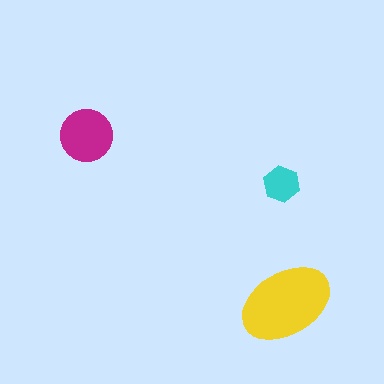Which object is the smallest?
The cyan hexagon.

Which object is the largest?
The yellow ellipse.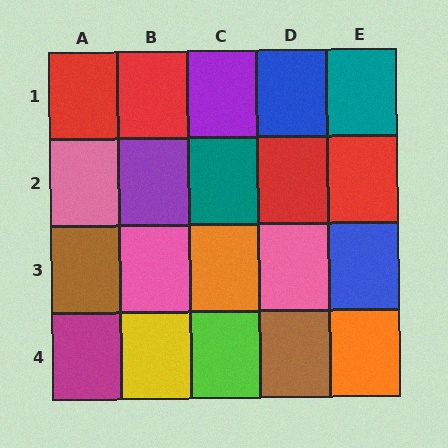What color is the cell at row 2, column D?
Red.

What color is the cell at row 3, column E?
Blue.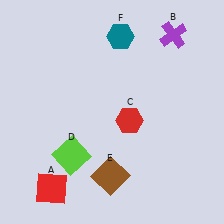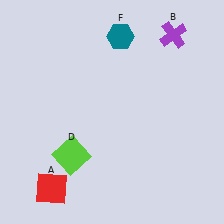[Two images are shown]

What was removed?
The red hexagon (C), the brown square (E) were removed in Image 2.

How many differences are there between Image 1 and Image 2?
There are 2 differences between the two images.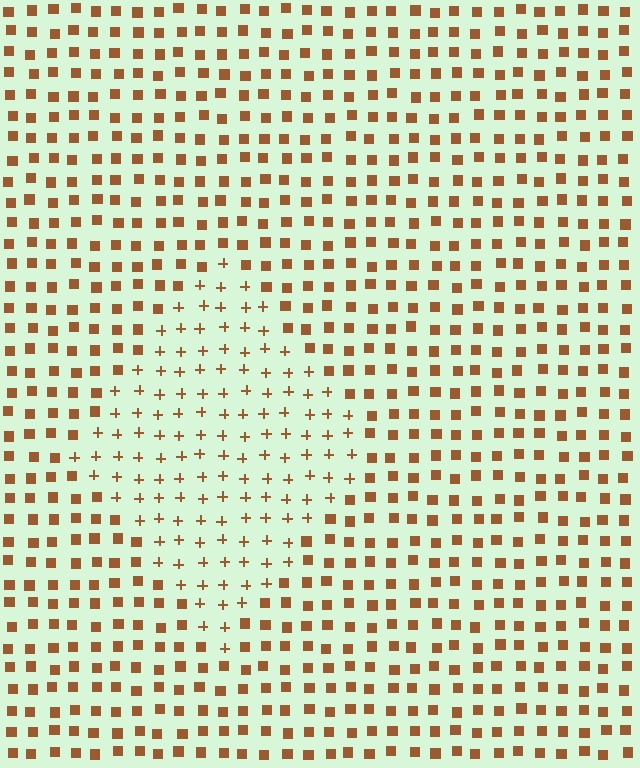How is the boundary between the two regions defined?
The boundary is defined by a change in element shape: plus signs inside vs. squares outside. All elements share the same color and spacing.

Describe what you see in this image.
The image is filled with small brown elements arranged in a uniform grid. A diamond-shaped region contains plus signs, while the surrounding area contains squares. The boundary is defined purely by the change in element shape.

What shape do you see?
I see a diamond.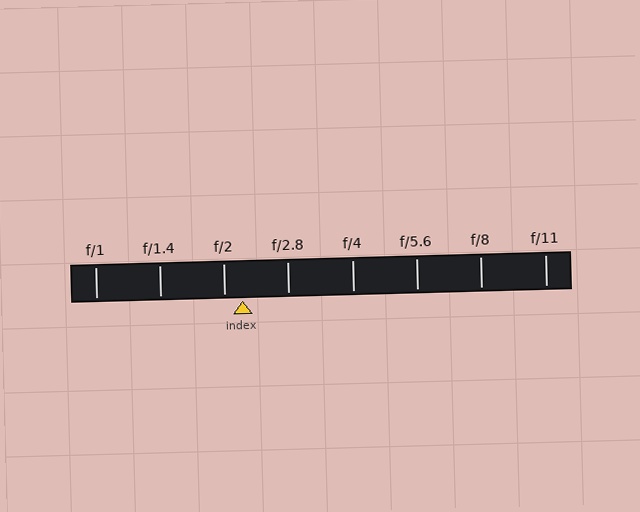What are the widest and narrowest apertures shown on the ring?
The widest aperture shown is f/1 and the narrowest is f/11.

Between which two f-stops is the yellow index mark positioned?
The index mark is between f/2 and f/2.8.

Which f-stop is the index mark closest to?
The index mark is closest to f/2.